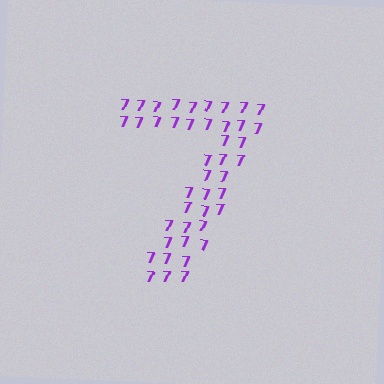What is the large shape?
The large shape is the digit 7.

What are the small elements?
The small elements are digit 7's.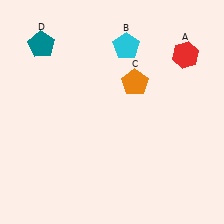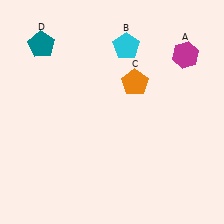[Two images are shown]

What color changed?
The hexagon (A) changed from red in Image 1 to magenta in Image 2.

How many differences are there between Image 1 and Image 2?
There is 1 difference between the two images.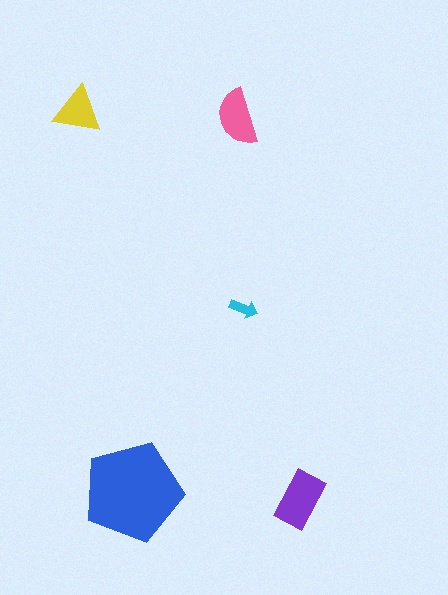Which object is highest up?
The yellow triangle is topmost.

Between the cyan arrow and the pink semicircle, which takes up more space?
The pink semicircle.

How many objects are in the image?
There are 5 objects in the image.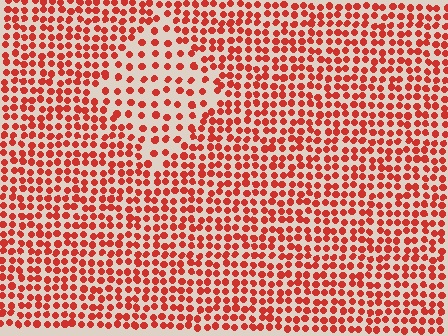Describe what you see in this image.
The image contains small red elements arranged at two different densities. A diamond-shaped region is visible where the elements are less densely packed than the surrounding area.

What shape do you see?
I see a diamond.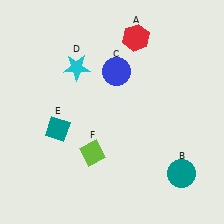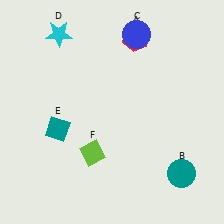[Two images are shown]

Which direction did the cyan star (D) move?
The cyan star (D) moved up.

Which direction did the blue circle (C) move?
The blue circle (C) moved up.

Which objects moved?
The objects that moved are: the blue circle (C), the cyan star (D).